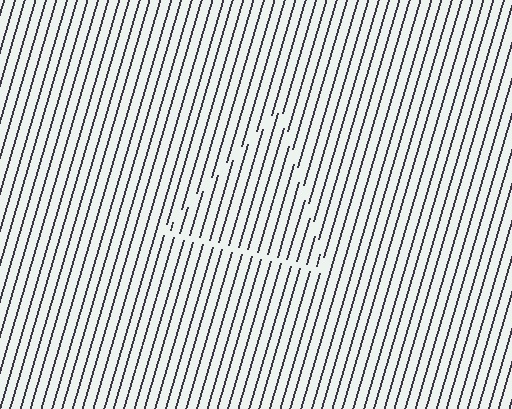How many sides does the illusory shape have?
3 sides — the line-ends trace a triangle.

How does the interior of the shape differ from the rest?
The interior of the shape contains the same grating, shifted by half a period — the contour is defined by the phase discontinuity where line-ends from the inner and outer gratings abut.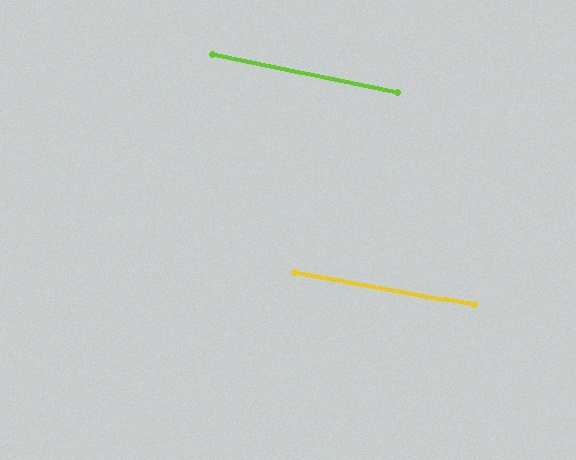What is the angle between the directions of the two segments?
Approximately 2 degrees.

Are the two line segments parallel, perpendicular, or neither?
Parallel — their directions differ by only 1.6°.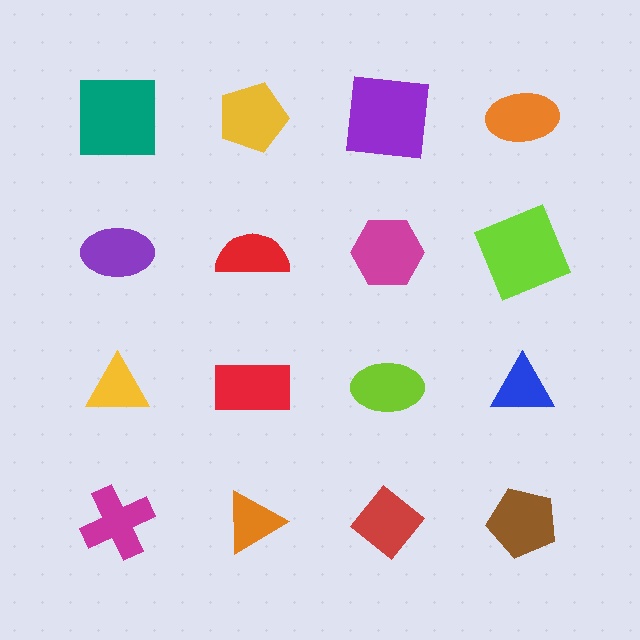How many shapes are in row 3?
4 shapes.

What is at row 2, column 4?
A lime square.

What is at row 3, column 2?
A red rectangle.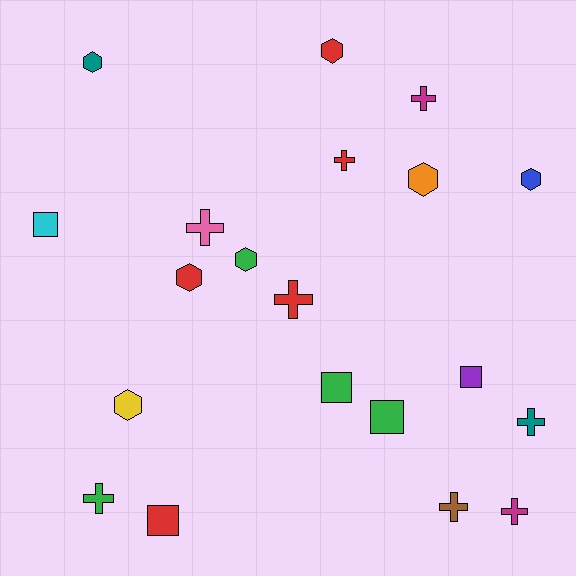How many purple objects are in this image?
There is 1 purple object.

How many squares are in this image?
There are 5 squares.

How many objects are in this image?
There are 20 objects.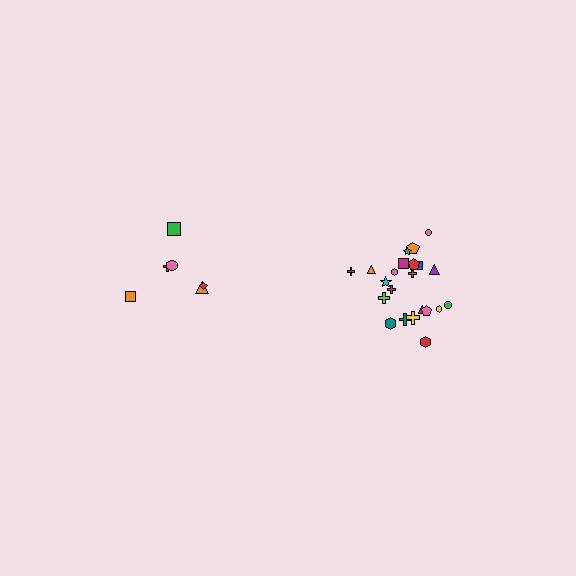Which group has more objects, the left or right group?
The right group.